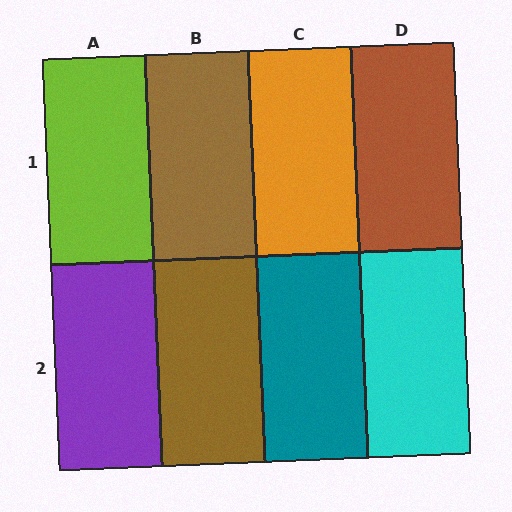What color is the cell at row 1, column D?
Brown.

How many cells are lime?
1 cell is lime.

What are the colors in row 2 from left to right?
Purple, brown, teal, cyan.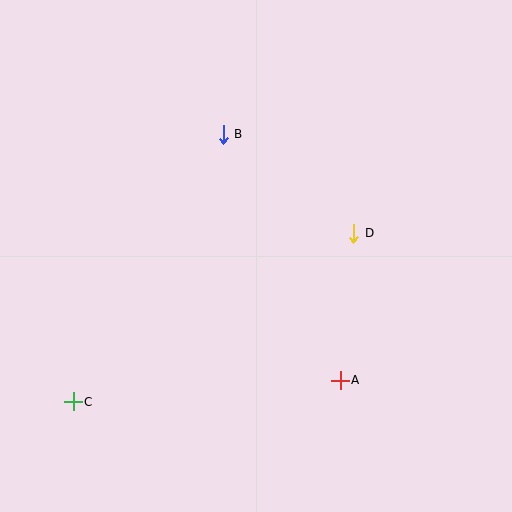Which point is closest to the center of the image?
Point D at (354, 233) is closest to the center.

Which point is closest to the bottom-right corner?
Point A is closest to the bottom-right corner.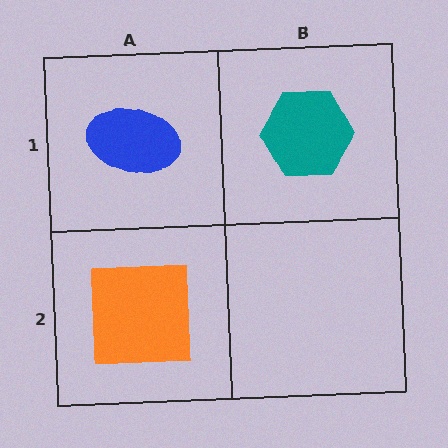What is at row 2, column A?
An orange square.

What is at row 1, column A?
A blue ellipse.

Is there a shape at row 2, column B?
No, that cell is empty.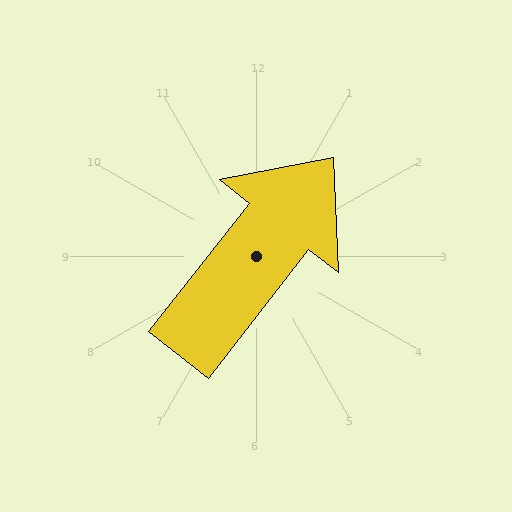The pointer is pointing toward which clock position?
Roughly 1 o'clock.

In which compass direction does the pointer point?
Northeast.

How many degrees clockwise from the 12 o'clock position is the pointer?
Approximately 38 degrees.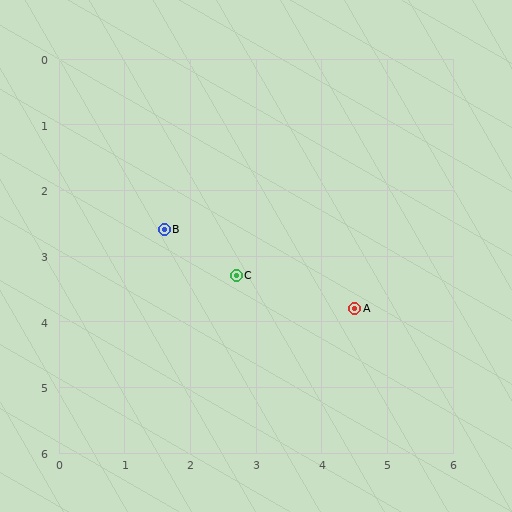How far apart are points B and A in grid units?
Points B and A are about 3.1 grid units apart.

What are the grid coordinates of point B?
Point B is at approximately (1.6, 2.6).